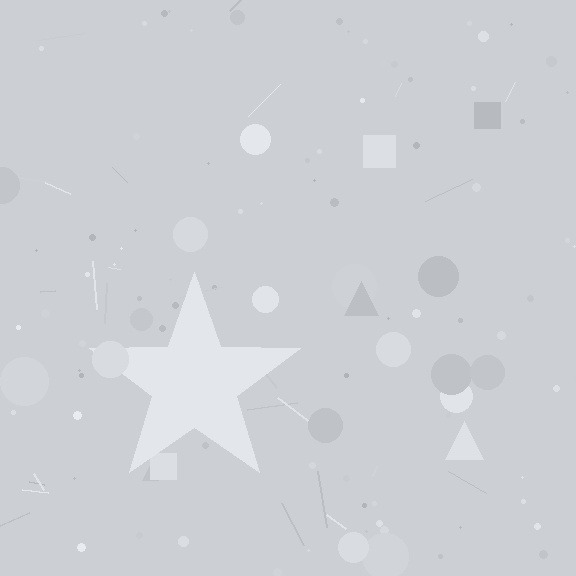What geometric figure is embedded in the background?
A star is embedded in the background.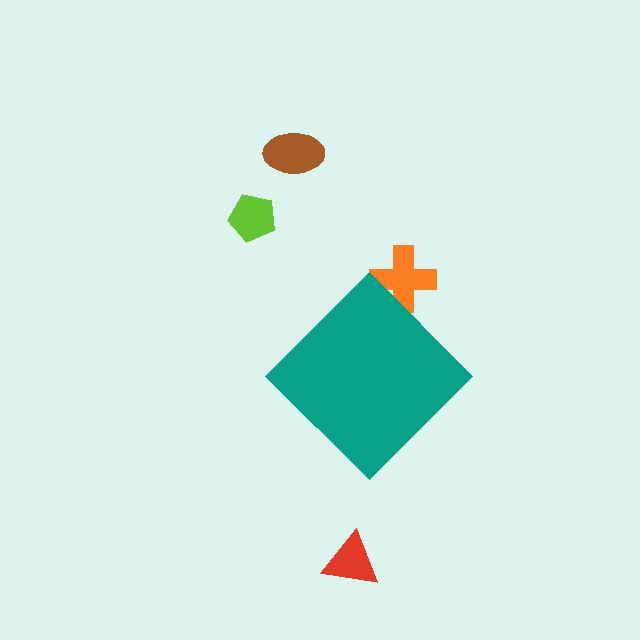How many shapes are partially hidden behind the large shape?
1 shape is partially hidden.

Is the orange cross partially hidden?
Yes, the orange cross is partially hidden behind the teal diamond.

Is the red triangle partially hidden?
No, the red triangle is fully visible.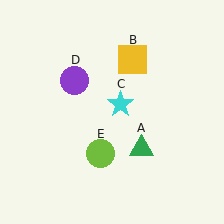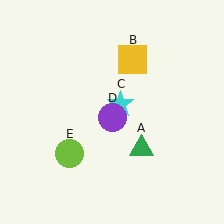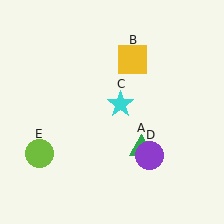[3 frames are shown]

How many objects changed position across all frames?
2 objects changed position: purple circle (object D), lime circle (object E).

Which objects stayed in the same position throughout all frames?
Green triangle (object A) and yellow square (object B) and cyan star (object C) remained stationary.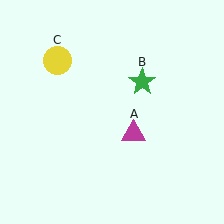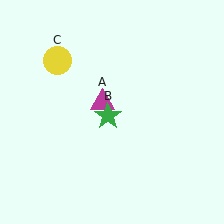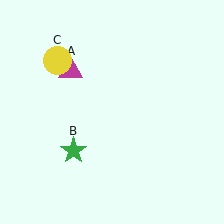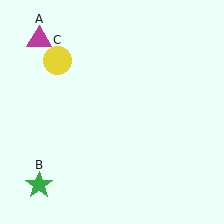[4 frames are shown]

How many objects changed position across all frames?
2 objects changed position: magenta triangle (object A), green star (object B).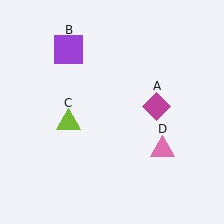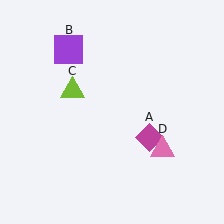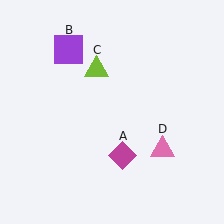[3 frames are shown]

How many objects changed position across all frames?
2 objects changed position: magenta diamond (object A), lime triangle (object C).